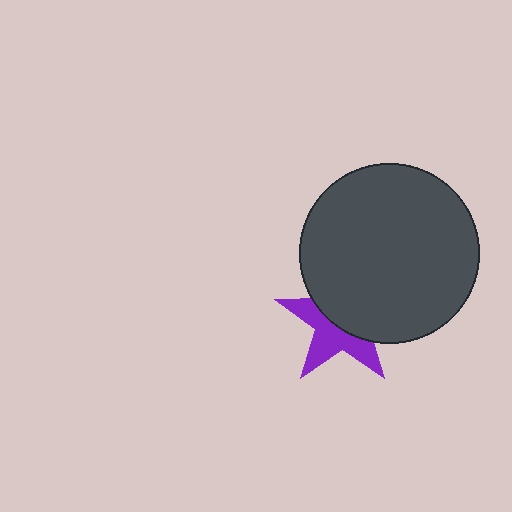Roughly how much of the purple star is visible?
About half of it is visible (roughly 47%).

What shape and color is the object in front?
The object in front is a dark gray circle.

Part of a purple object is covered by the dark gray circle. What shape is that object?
It is a star.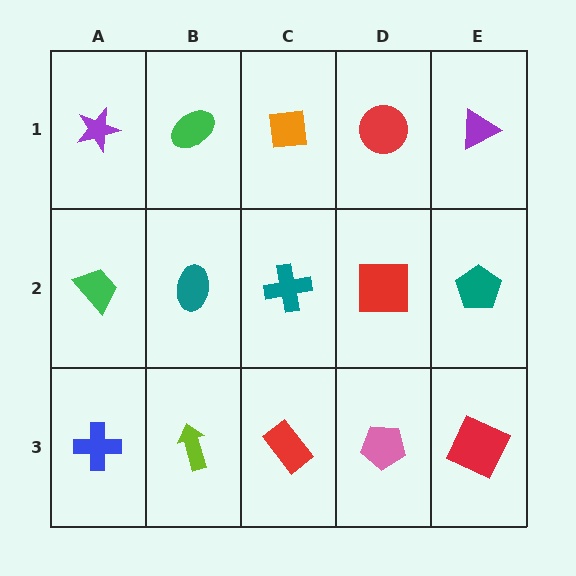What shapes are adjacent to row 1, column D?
A red square (row 2, column D), an orange square (row 1, column C), a purple triangle (row 1, column E).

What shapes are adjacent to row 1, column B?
A teal ellipse (row 2, column B), a purple star (row 1, column A), an orange square (row 1, column C).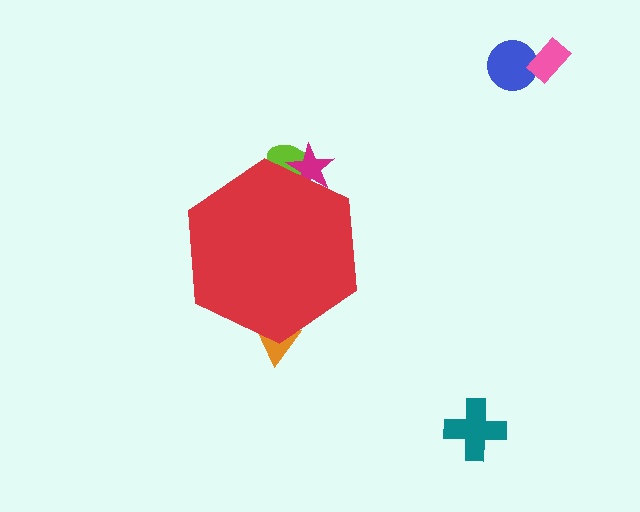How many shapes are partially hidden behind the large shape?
3 shapes are partially hidden.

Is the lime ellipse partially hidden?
Yes, the lime ellipse is partially hidden behind the red hexagon.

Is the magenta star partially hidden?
Yes, the magenta star is partially hidden behind the red hexagon.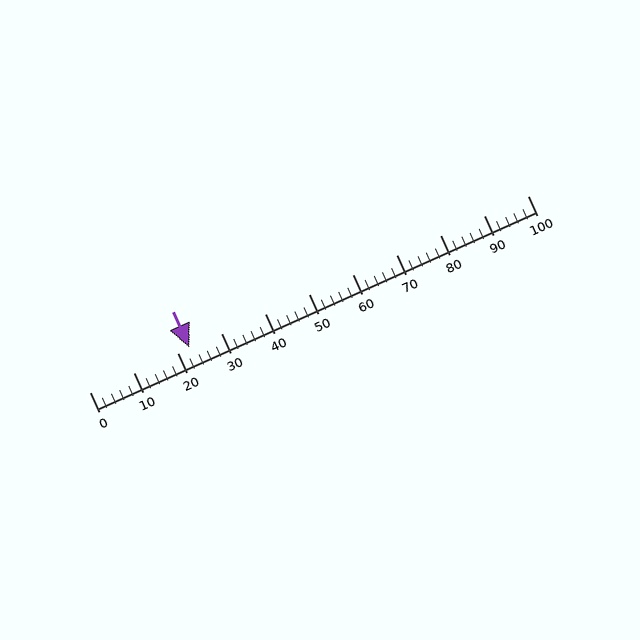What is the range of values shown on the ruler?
The ruler shows values from 0 to 100.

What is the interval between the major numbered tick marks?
The major tick marks are spaced 10 units apart.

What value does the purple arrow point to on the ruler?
The purple arrow points to approximately 23.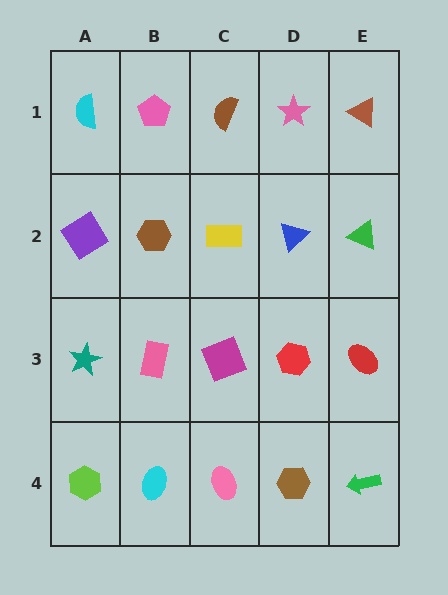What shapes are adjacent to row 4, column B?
A pink rectangle (row 3, column B), a lime hexagon (row 4, column A), a pink ellipse (row 4, column C).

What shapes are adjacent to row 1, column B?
A brown hexagon (row 2, column B), a cyan semicircle (row 1, column A), a brown semicircle (row 1, column C).